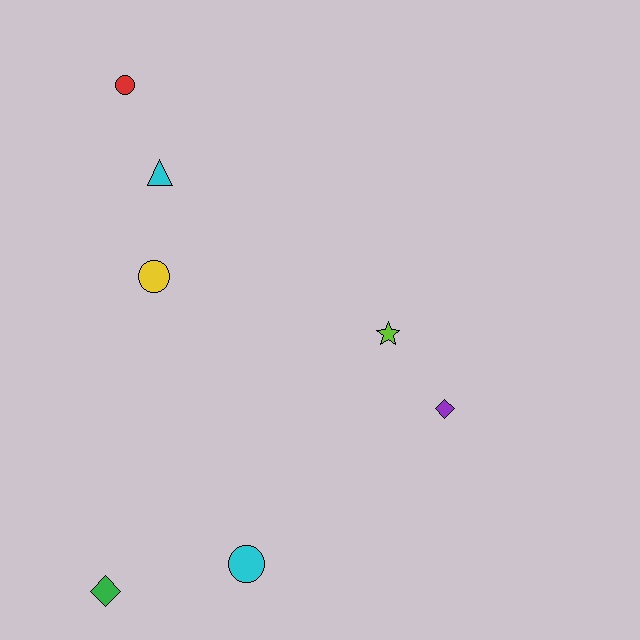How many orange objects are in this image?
There are no orange objects.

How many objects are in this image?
There are 7 objects.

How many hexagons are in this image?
There are no hexagons.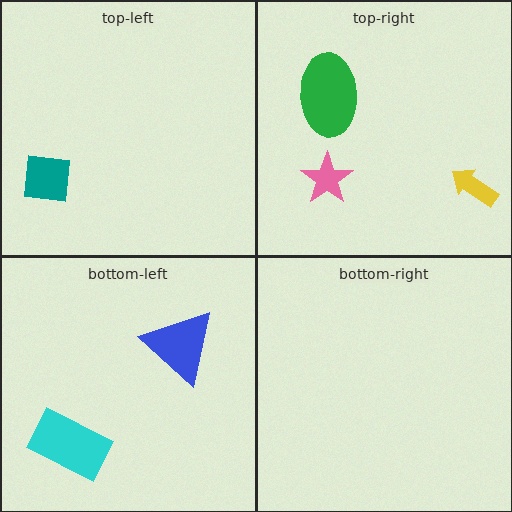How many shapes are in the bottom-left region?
2.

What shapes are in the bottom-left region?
The cyan rectangle, the blue triangle.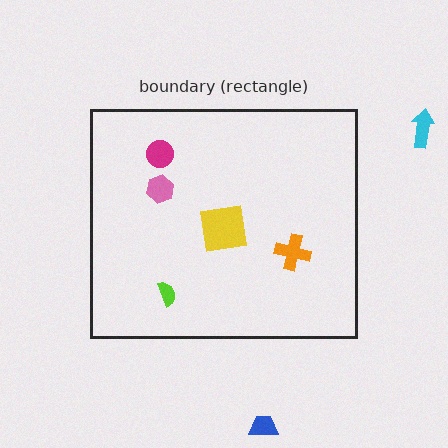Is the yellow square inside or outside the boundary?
Inside.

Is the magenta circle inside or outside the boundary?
Inside.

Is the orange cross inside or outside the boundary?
Inside.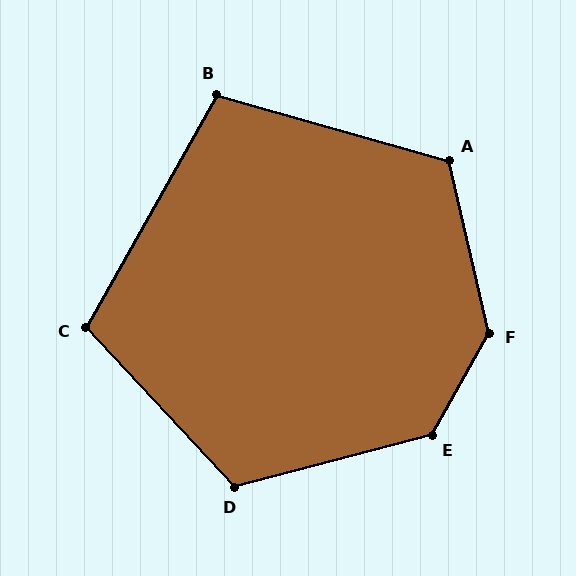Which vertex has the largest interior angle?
F, at approximately 138 degrees.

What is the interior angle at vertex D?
Approximately 118 degrees (obtuse).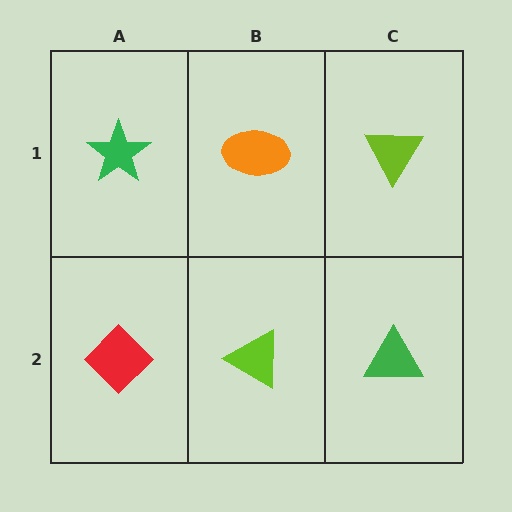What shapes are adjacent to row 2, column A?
A green star (row 1, column A), a lime triangle (row 2, column B).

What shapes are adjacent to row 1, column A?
A red diamond (row 2, column A), an orange ellipse (row 1, column B).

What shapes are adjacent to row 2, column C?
A lime triangle (row 1, column C), a lime triangle (row 2, column B).